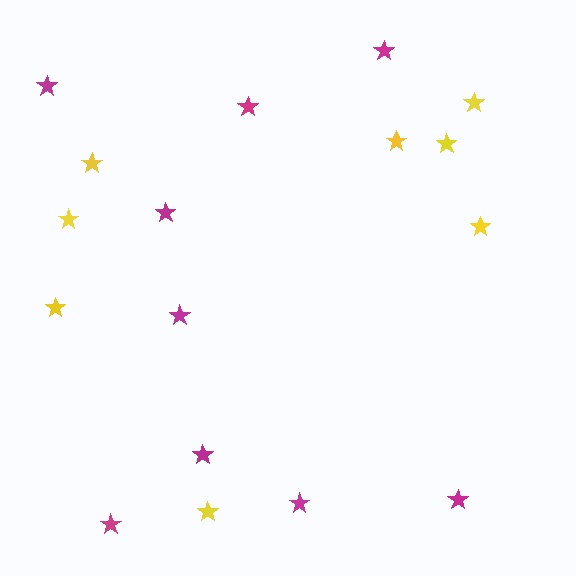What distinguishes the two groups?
There are 2 groups: one group of yellow stars (8) and one group of magenta stars (9).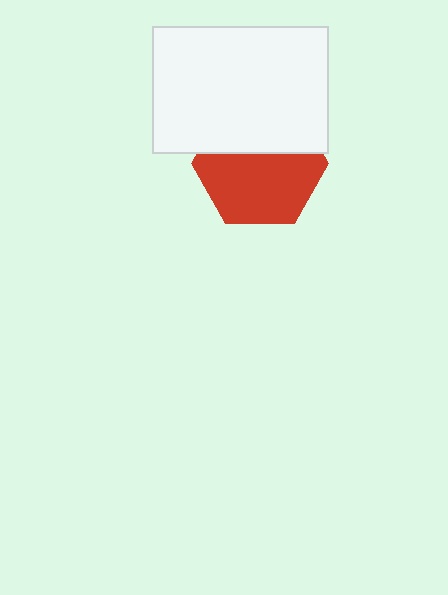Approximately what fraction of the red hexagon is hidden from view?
Roughly 39% of the red hexagon is hidden behind the white rectangle.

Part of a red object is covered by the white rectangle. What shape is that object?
It is a hexagon.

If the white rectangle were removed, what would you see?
You would see the complete red hexagon.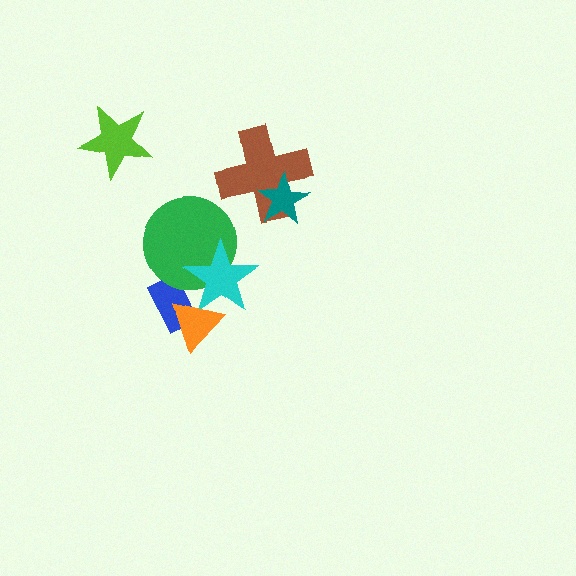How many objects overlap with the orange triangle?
2 objects overlap with the orange triangle.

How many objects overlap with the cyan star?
3 objects overlap with the cyan star.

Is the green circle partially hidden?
Yes, it is partially covered by another shape.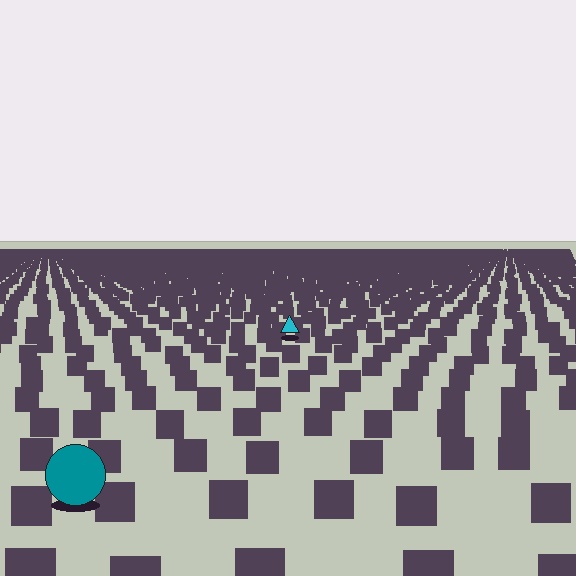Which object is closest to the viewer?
The teal circle is closest. The texture marks near it are larger and more spread out.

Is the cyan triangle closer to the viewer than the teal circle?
No. The teal circle is closer — you can tell from the texture gradient: the ground texture is coarser near it.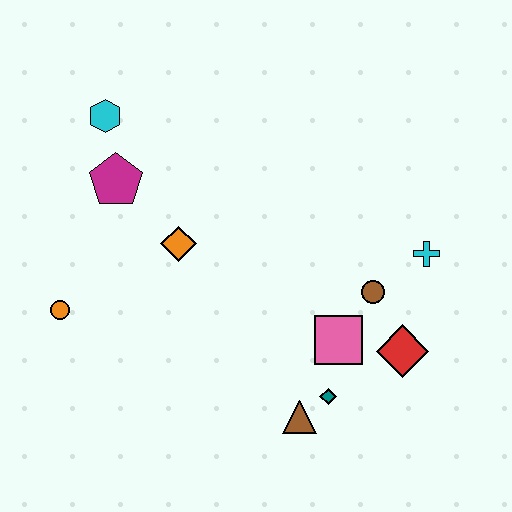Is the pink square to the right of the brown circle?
No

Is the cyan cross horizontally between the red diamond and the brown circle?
No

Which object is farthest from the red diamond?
The cyan hexagon is farthest from the red diamond.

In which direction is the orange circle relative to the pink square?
The orange circle is to the left of the pink square.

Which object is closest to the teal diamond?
The brown triangle is closest to the teal diamond.